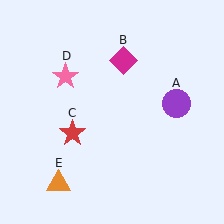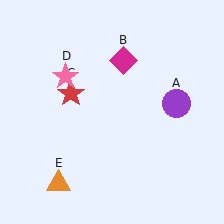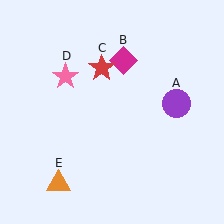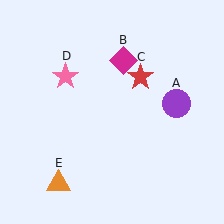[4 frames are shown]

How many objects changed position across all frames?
1 object changed position: red star (object C).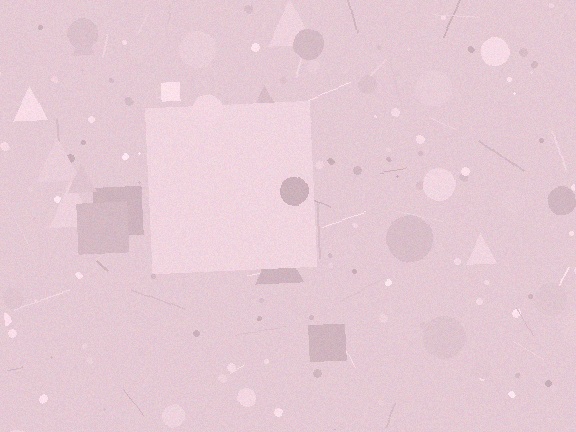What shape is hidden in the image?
A square is hidden in the image.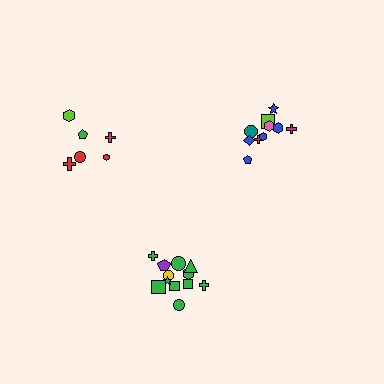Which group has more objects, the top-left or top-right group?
The top-right group.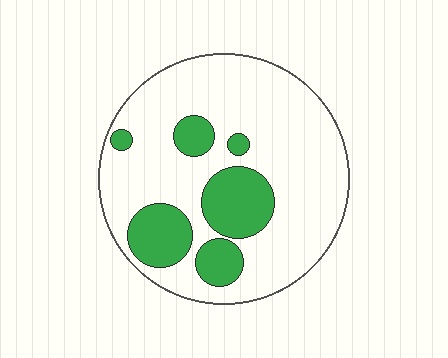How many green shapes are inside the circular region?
6.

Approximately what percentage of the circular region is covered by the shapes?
Approximately 25%.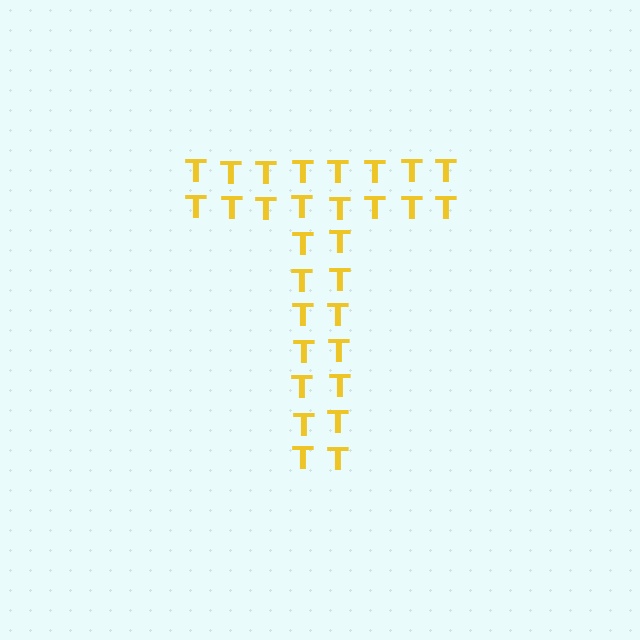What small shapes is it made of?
It is made of small letter T's.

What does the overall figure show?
The overall figure shows the letter T.